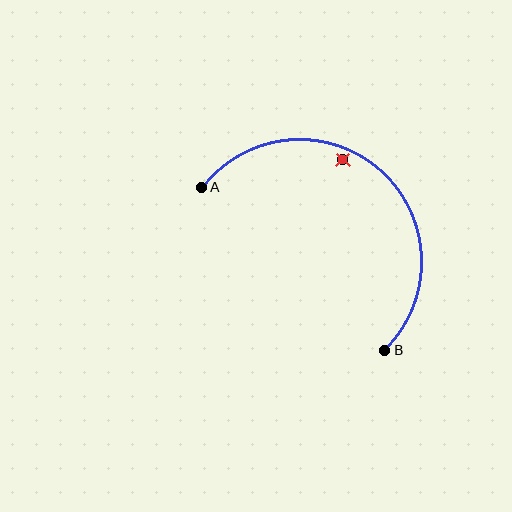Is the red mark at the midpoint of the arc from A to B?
No — the red mark does not lie on the arc at all. It sits slightly inside the curve.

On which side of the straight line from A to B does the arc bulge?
The arc bulges above and to the right of the straight line connecting A and B.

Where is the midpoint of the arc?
The arc midpoint is the point on the curve farthest from the straight line joining A and B. It sits above and to the right of that line.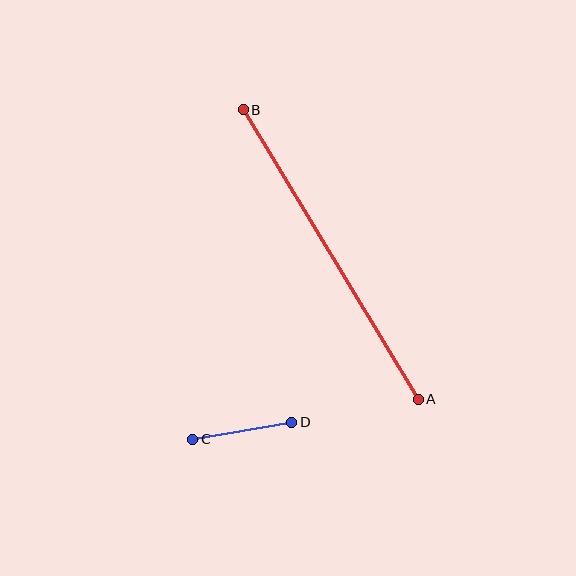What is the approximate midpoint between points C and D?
The midpoint is at approximately (242, 431) pixels.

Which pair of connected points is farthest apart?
Points A and B are farthest apart.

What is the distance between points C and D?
The distance is approximately 101 pixels.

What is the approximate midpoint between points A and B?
The midpoint is at approximately (331, 254) pixels.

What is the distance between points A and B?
The distance is approximately 339 pixels.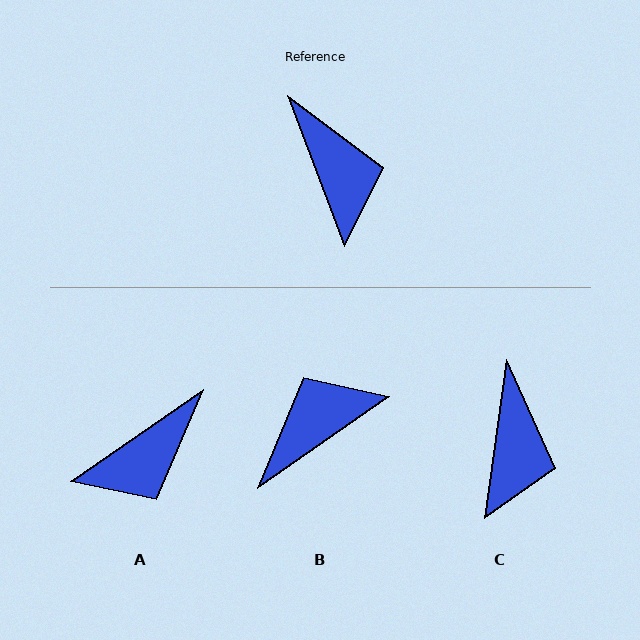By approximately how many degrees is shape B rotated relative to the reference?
Approximately 104 degrees counter-clockwise.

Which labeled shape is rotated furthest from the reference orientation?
B, about 104 degrees away.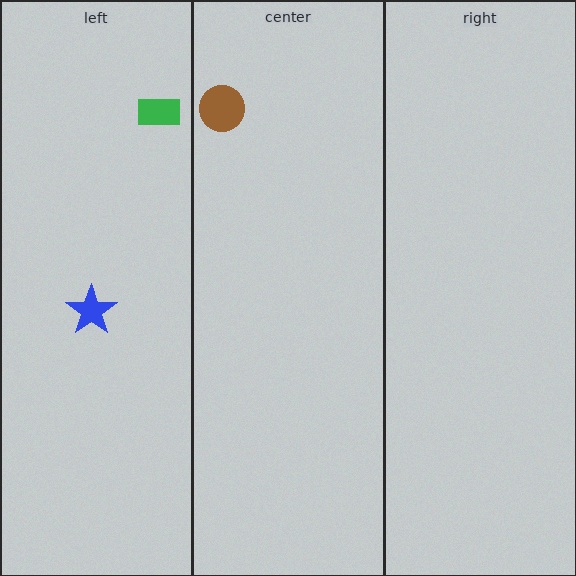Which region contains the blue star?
The left region.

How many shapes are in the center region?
1.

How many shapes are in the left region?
2.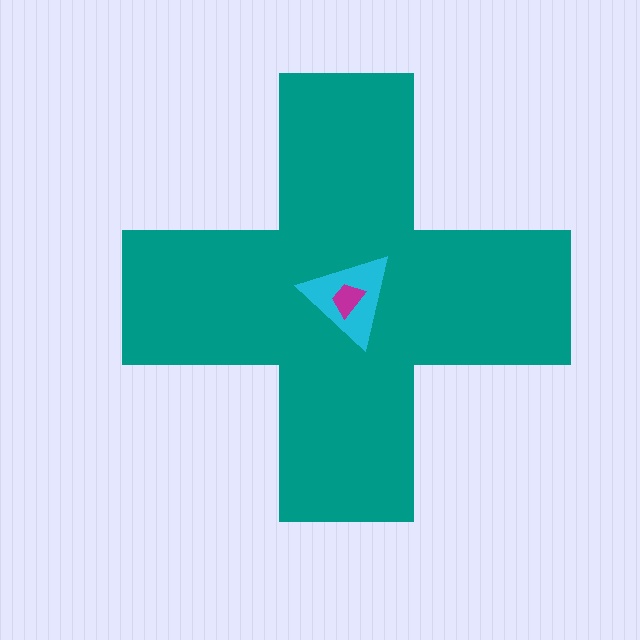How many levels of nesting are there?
3.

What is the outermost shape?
The teal cross.